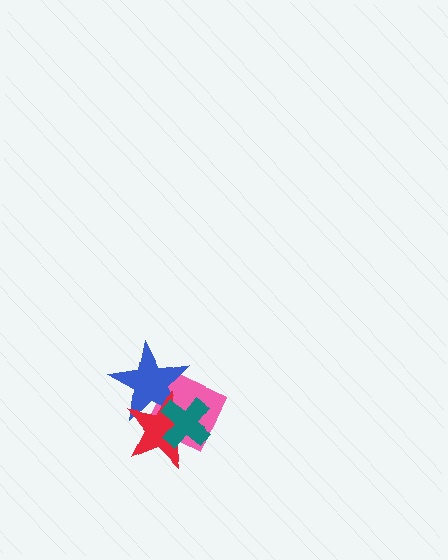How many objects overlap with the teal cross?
3 objects overlap with the teal cross.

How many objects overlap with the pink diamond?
3 objects overlap with the pink diamond.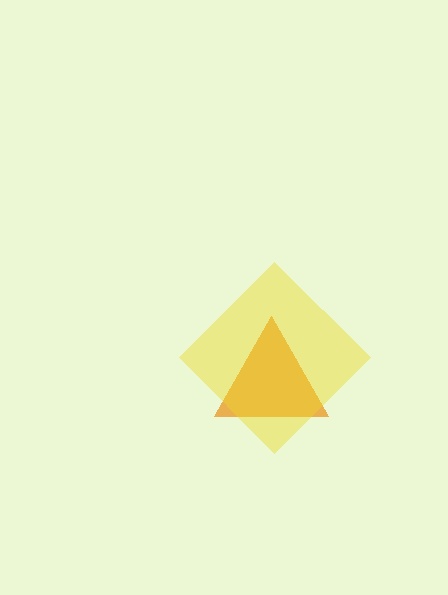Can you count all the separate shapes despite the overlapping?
Yes, there are 2 separate shapes.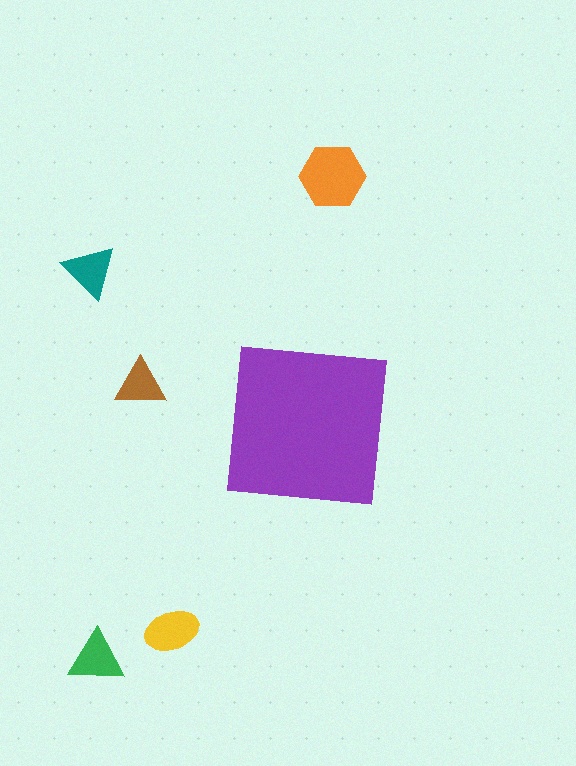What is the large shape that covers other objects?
A purple square.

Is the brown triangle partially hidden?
No, the brown triangle is fully visible.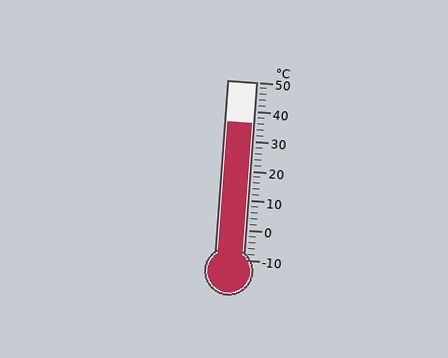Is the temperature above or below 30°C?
The temperature is above 30°C.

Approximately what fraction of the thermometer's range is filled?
The thermometer is filled to approximately 75% of its range.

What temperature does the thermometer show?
The thermometer shows approximately 36°C.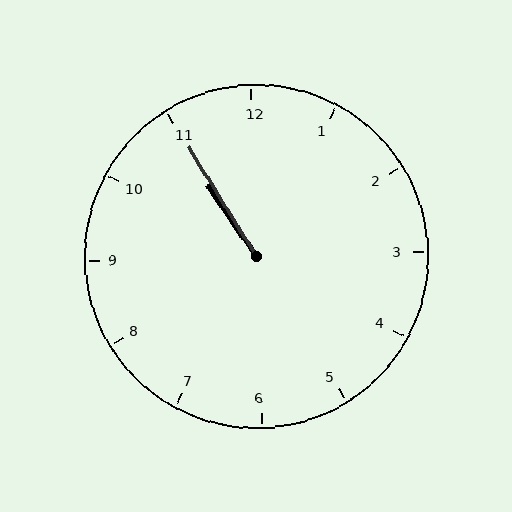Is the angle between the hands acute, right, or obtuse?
It is acute.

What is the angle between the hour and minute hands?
Approximately 2 degrees.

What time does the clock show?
10:55.